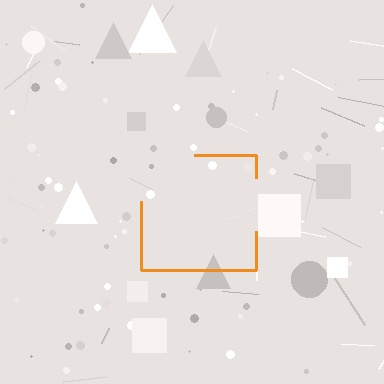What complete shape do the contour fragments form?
The contour fragments form a square.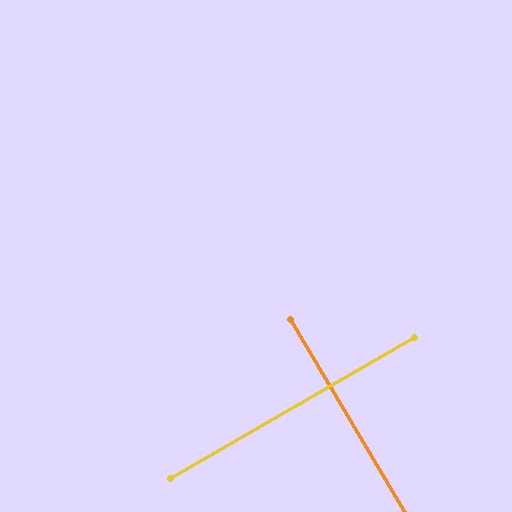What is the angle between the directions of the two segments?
Approximately 89 degrees.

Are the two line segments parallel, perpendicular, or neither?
Perpendicular — they meet at approximately 89°.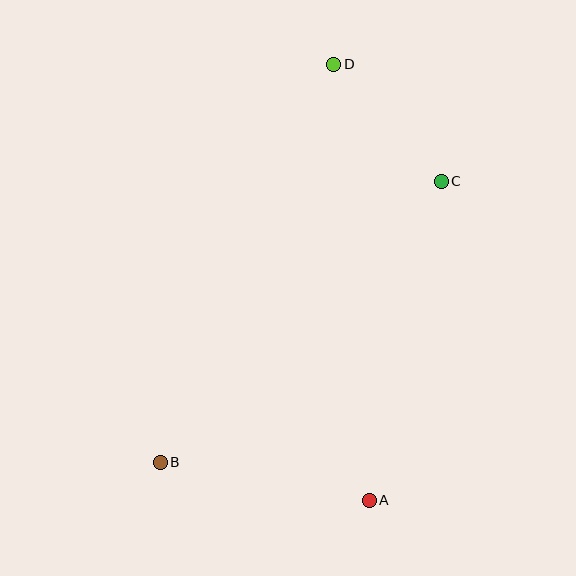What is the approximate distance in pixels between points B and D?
The distance between B and D is approximately 434 pixels.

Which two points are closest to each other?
Points C and D are closest to each other.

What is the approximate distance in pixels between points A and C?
The distance between A and C is approximately 327 pixels.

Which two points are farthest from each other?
Points A and D are farthest from each other.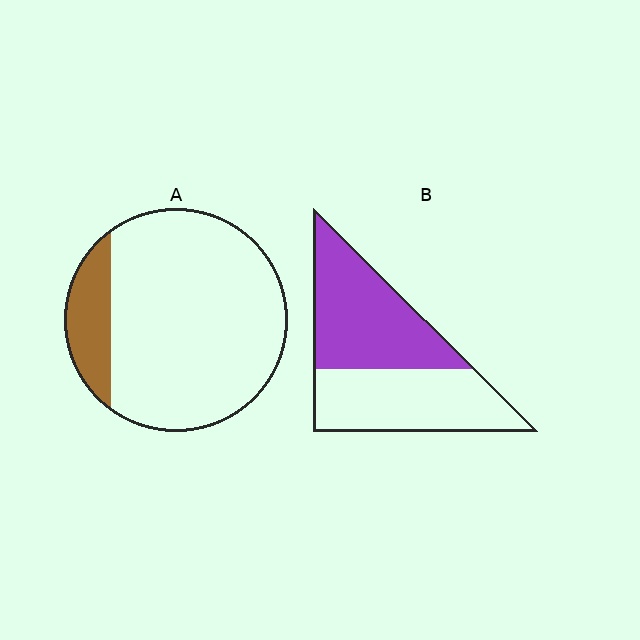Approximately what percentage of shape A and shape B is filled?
A is approximately 15% and B is approximately 50%.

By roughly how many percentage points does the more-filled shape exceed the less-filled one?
By roughly 35 percentage points (B over A).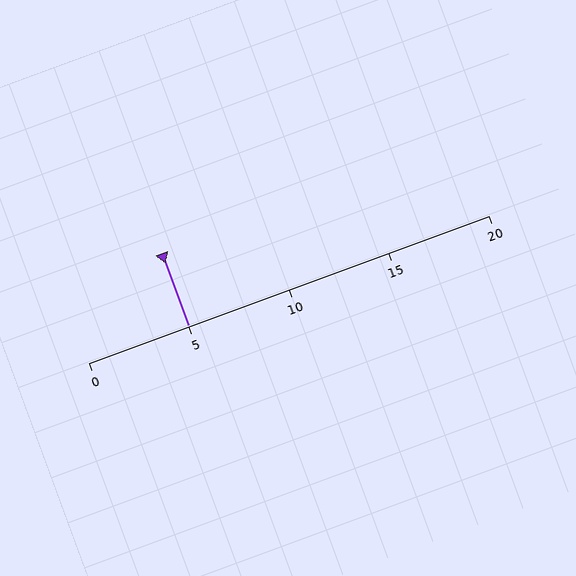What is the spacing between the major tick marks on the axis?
The major ticks are spaced 5 apart.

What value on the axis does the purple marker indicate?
The marker indicates approximately 5.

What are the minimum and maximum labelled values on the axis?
The axis runs from 0 to 20.